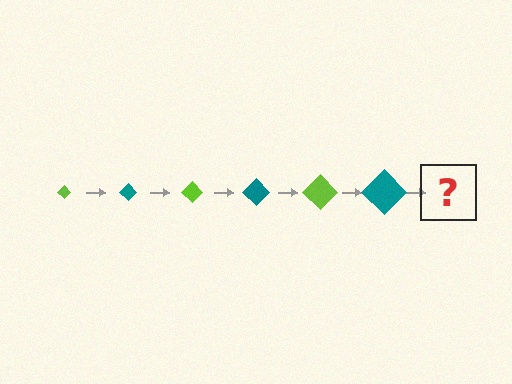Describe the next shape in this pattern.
It should be a lime diamond, larger than the previous one.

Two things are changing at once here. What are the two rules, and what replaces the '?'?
The two rules are that the diamond grows larger each step and the color cycles through lime and teal. The '?' should be a lime diamond, larger than the previous one.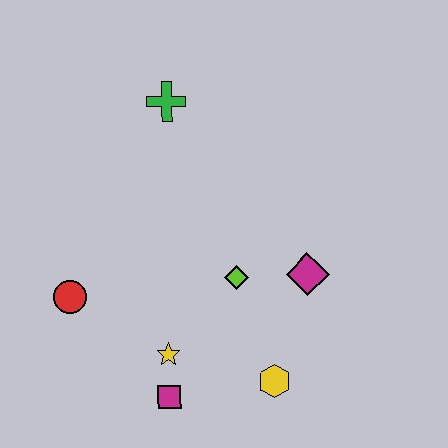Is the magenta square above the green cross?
No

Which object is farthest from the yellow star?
The green cross is farthest from the yellow star.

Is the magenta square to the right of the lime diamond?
No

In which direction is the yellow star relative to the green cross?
The yellow star is below the green cross.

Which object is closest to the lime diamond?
The magenta diamond is closest to the lime diamond.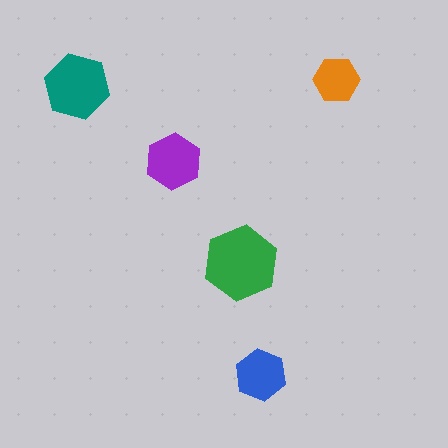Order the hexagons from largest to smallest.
the green one, the teal one, the purple one, the blue one, the orange one.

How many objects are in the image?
There are 5 objects in the image.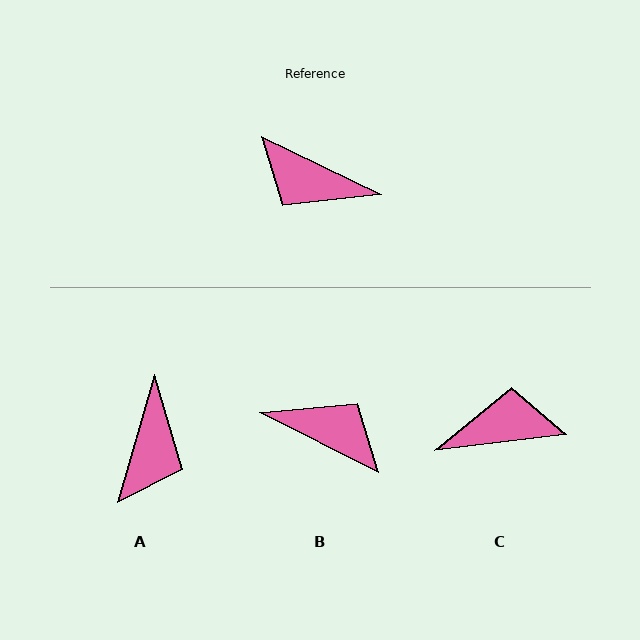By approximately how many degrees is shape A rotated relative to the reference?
Approximately 100 degrees counter-clockwise.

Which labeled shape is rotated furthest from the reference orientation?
B, about 179 degrees away.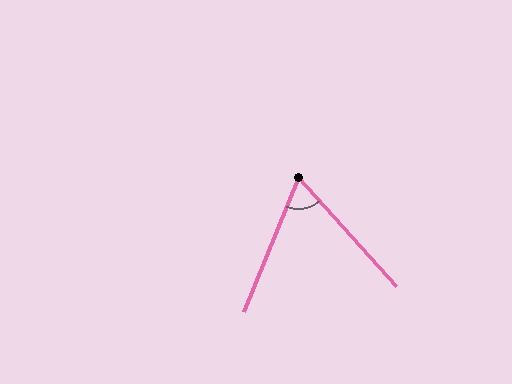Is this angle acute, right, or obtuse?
It is acute.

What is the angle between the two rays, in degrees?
Approximately 64 degrees.